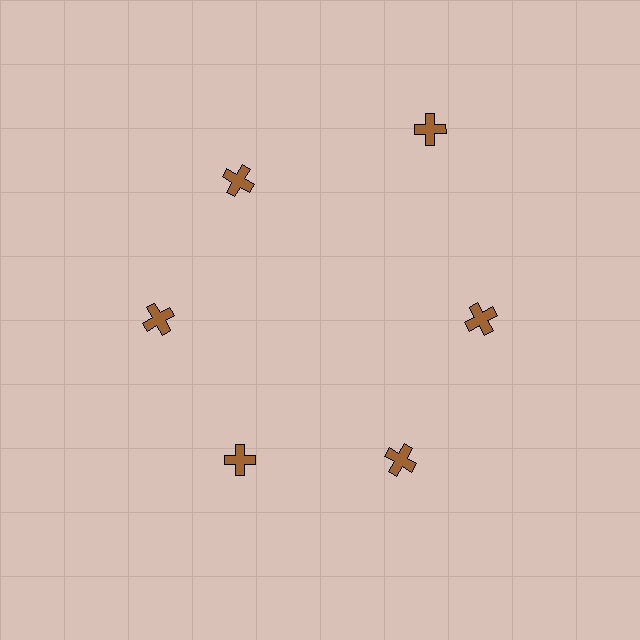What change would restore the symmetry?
The symmetry would be restored by moving it inward, back onto the ring so that all 6 crosses sit at equal angles and equal distance from the center.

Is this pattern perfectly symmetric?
No. The 6 brown crosses are arranged in a ring, but one element near the 1 o'clock position is pushed outward from the center, breaking the 6-fold rotational symmetry.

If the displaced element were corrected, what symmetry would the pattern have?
It would have 6-fold rotational symmetry — the pattern would map onto itself every 60 degrees.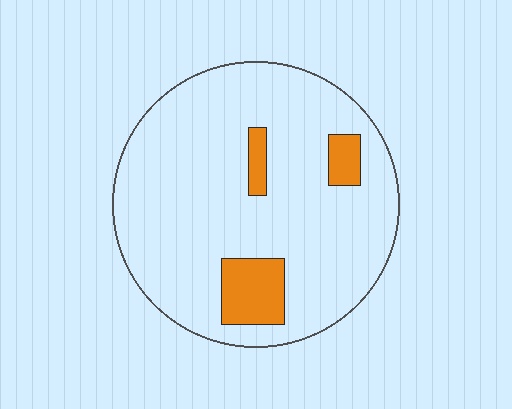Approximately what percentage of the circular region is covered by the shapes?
Approximately 10%.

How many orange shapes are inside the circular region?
3.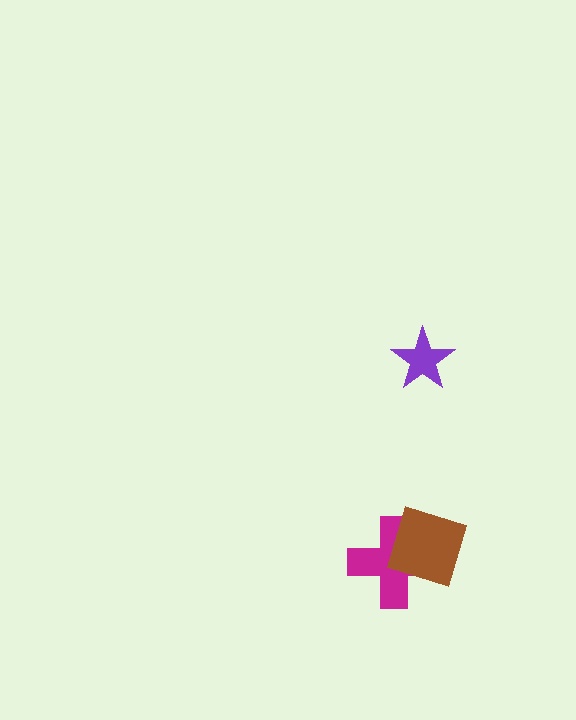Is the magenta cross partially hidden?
Yes, it is partially covered by another shape.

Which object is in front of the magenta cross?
The brown square is in front of the magenta cross.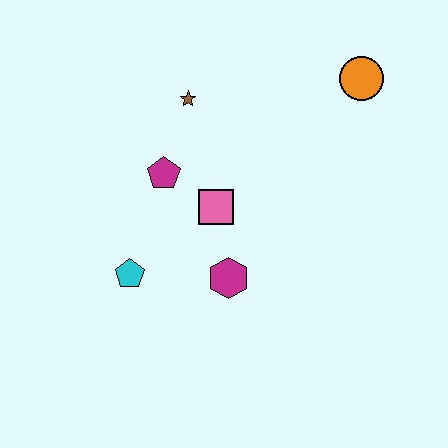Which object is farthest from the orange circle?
The cyan pentagon is farthest from the orange circle.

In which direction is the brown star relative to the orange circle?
The brown star is to the left of the orange circle.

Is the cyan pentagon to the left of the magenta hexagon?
Yes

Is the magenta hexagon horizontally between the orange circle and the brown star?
Yes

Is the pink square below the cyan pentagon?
No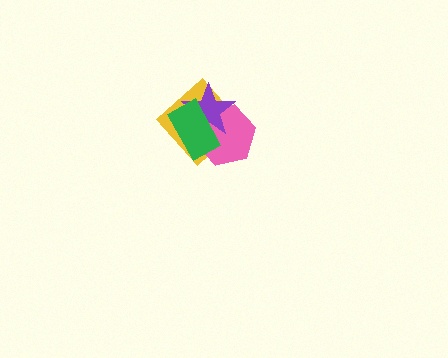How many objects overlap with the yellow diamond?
3 objects overlap with the yellow diamond.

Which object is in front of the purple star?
The green rectangle is in front of the purple star.